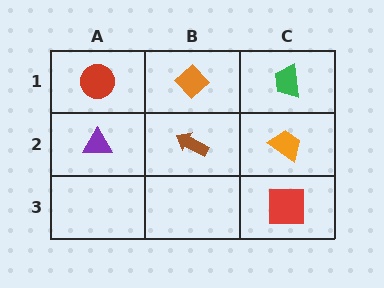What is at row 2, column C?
An orange trapezoid.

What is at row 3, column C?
A red square.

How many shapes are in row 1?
3 shapes.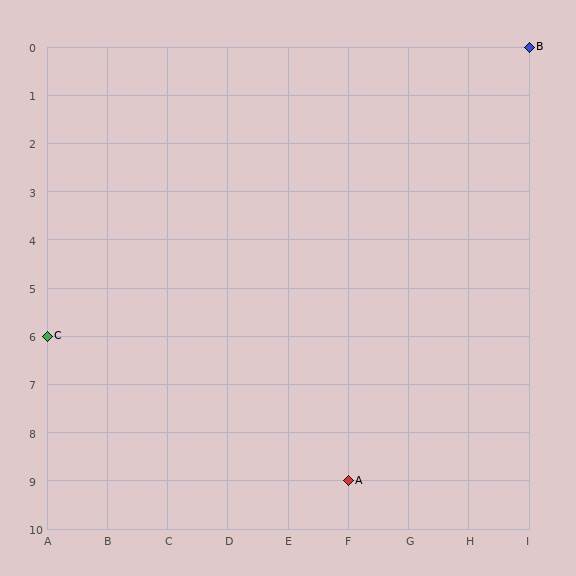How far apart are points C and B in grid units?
Points C and B are 8 columns and 6 rows apart (about 10.0 grid units diagonally).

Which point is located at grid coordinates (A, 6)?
Point C is at (A, 6).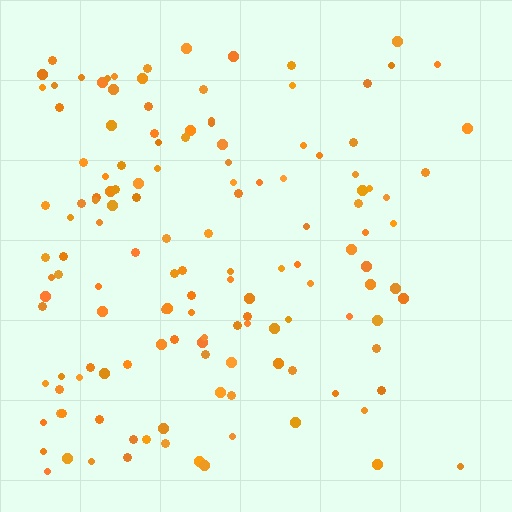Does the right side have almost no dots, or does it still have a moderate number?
Still a moderate number, just noticeably fewer than the left.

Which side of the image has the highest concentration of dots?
The left.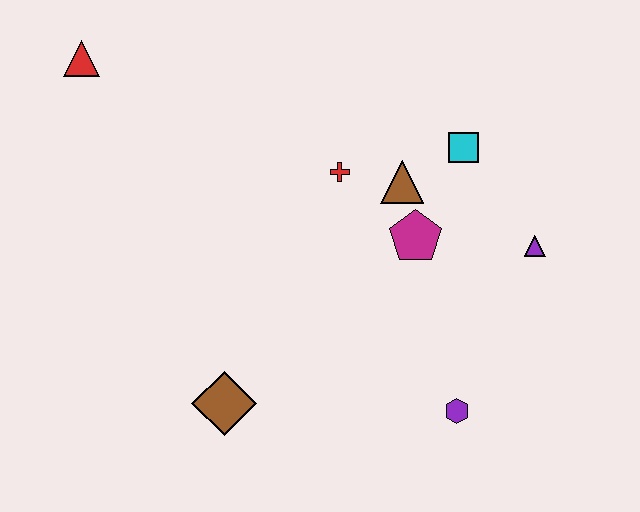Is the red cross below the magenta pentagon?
No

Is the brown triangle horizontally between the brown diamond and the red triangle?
No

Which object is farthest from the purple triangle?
The red triangle is farthest from the purple triangle.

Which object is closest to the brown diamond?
The purple hexagon is closest to the brown diamond.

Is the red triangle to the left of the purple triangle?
Yes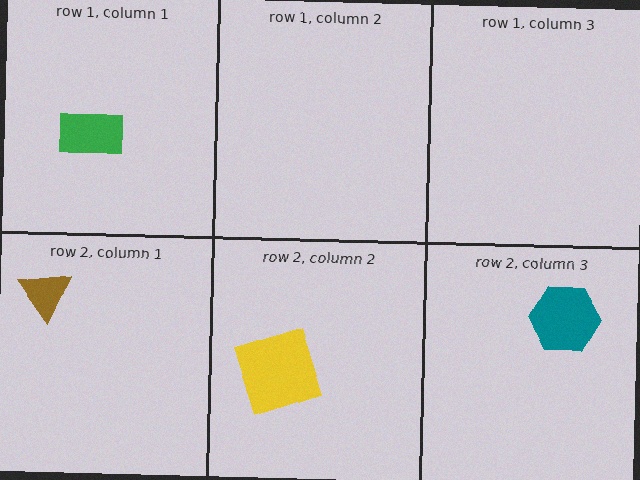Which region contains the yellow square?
The row 2, column 2 region.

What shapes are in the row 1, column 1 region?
The green rectangle.